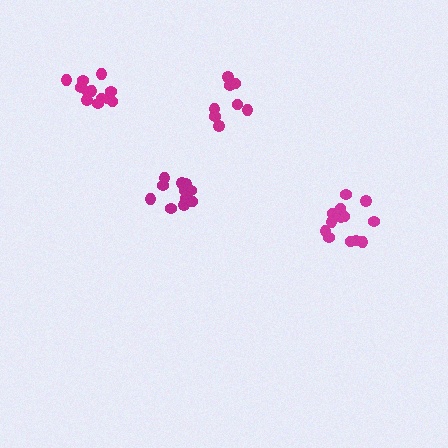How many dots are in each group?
Group 1: 13 dots, Group 2: 8 dots, Group 3: 11 dots, Group 4: 12 dots (44 total).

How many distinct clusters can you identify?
There are 4 distinct clusters.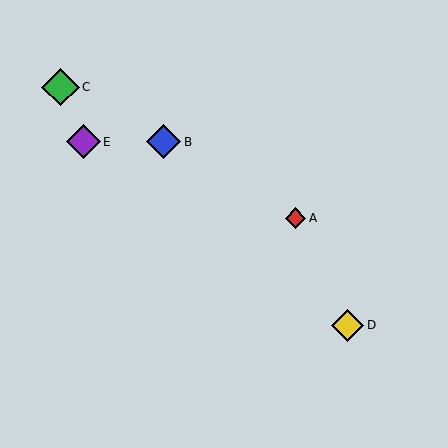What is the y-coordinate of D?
Object D is at y≈325.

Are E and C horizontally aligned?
No, E is at y≈142 and C is at y≈87.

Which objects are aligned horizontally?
Objects B, E are aligned horizontally.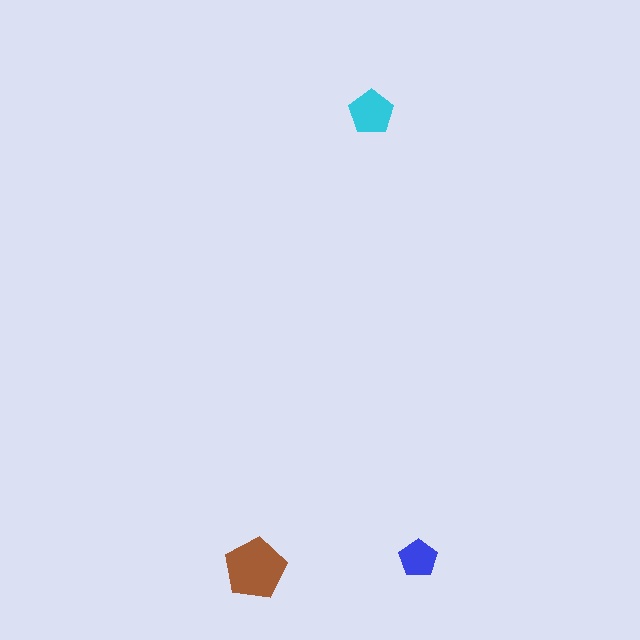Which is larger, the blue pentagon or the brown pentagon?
The brown one.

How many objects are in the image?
There are 3 objects in the image.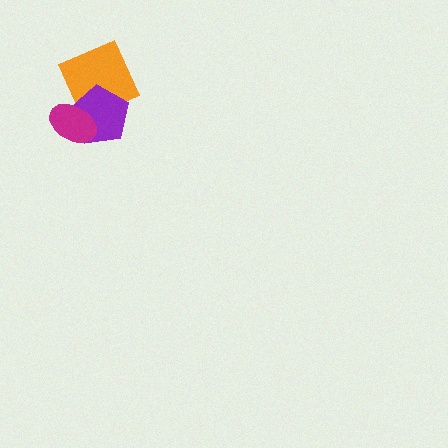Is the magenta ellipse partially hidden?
No, no other shape covers it.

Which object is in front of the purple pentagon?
The magenta ellipse is in front of the purple pentagon.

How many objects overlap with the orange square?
1 object overlaps with the orange square.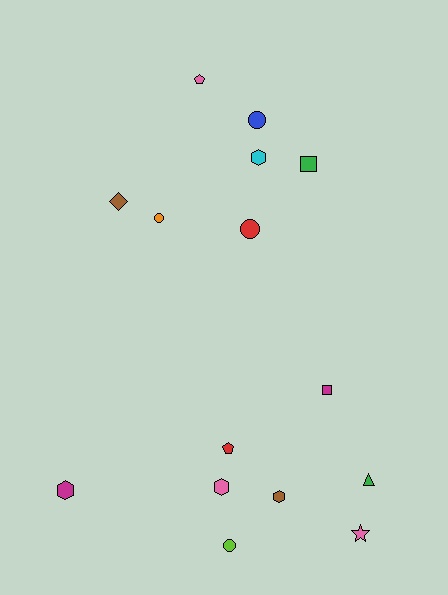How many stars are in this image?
There is 1 star.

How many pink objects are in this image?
There are 3 pink objects.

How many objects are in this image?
There are 15 objects.